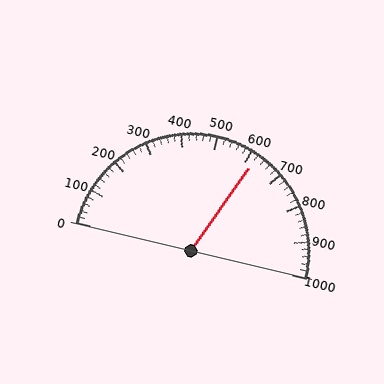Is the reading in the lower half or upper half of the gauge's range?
The reading is in the upper half of the range (0 to 1000).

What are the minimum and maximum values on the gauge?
The gauge ranges from 0 to 1000.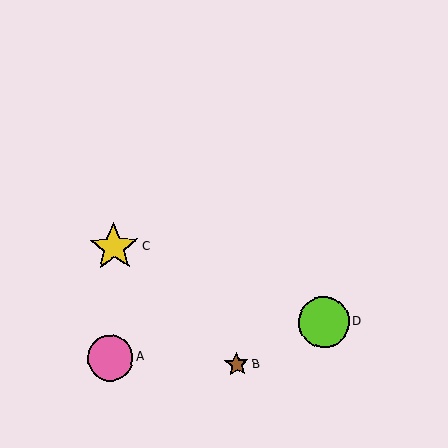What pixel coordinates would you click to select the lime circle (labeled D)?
Click at (324, 322) to select the lime circle D.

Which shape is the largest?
The lime circle (labeled D) is the largest.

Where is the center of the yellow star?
The center of the yellow star is at (114, 247).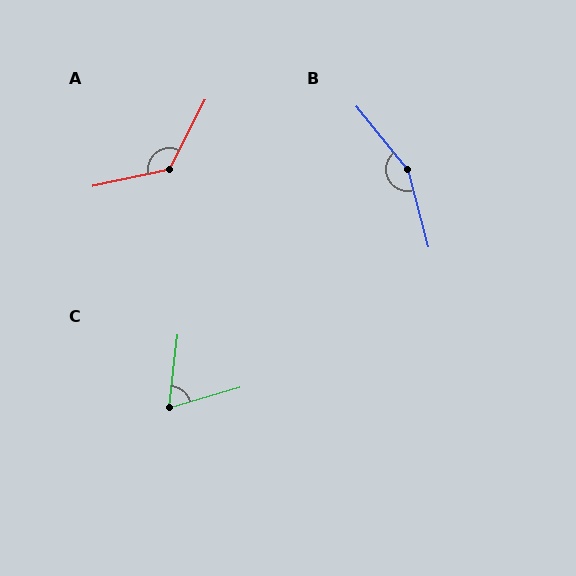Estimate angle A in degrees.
Approximately 129 degrees.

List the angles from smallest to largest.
C (68°), A (129°), B (156°).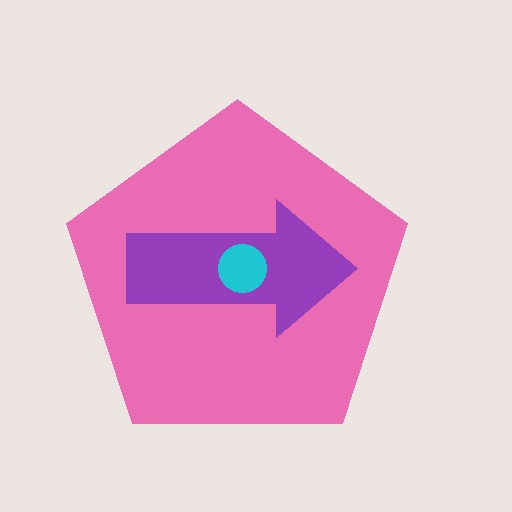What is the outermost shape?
The pink pentagon.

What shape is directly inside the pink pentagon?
The purple arrow.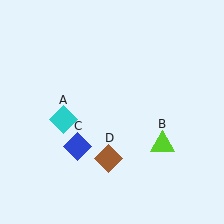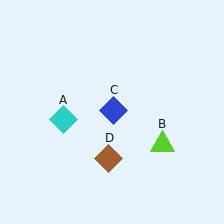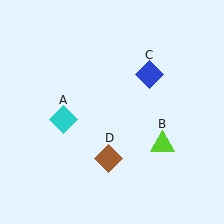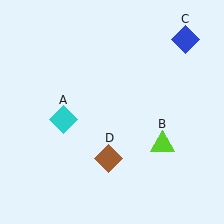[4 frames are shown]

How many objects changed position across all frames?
1 object changed position: blue diamond (object C).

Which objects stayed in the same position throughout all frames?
Cyan diamond (object A) and lime triangle (object B) and brown diamond (object D) remained stationary.